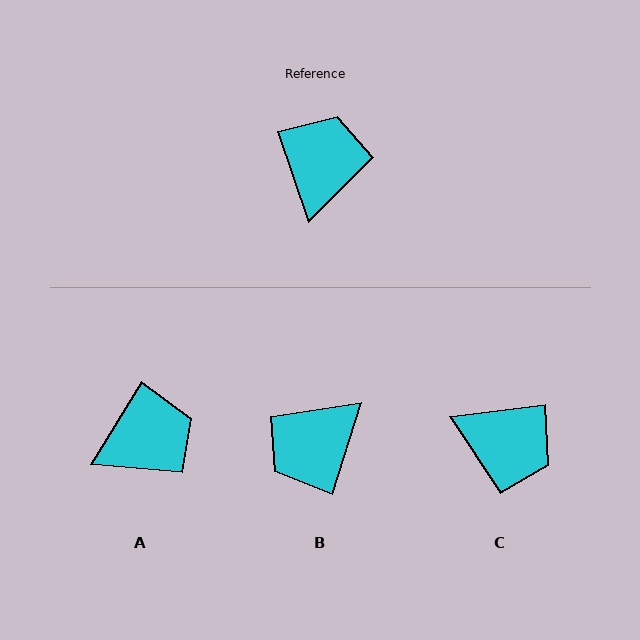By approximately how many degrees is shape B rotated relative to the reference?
Approximately 144 degrees counter-clockwise.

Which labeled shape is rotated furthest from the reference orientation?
B, about 144 degrees away.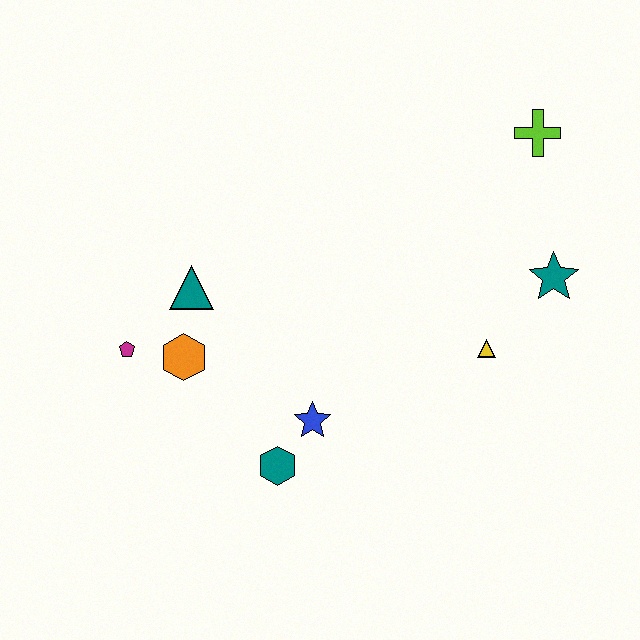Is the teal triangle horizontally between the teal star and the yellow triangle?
No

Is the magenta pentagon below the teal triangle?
Yes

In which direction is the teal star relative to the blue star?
The teal star is to the right of the blue star.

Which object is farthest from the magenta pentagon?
The lime cross is farthest from the magenta pentagon.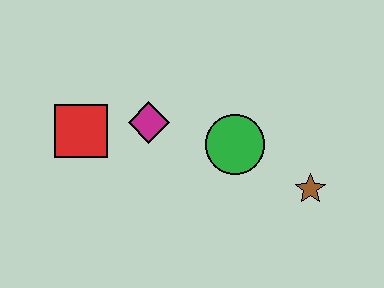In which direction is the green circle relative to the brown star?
The green circle is to the left of the brown star.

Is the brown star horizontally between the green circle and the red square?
No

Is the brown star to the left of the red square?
No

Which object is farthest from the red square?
The brown star is farthest from the red square.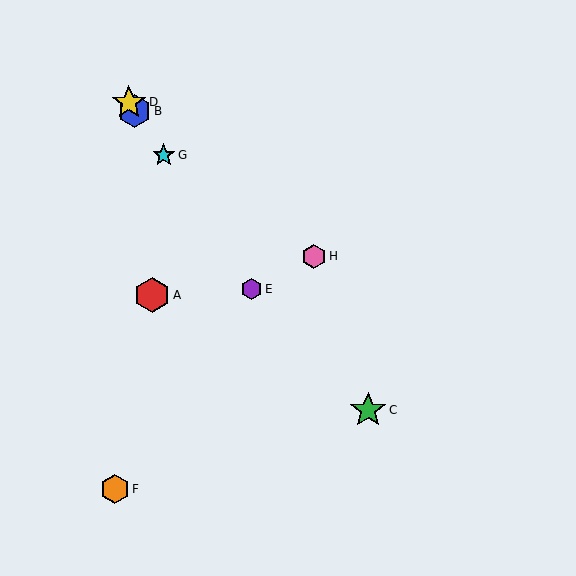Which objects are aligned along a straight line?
Objects B, D, E, G are aligned along a straight line.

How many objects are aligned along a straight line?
4 objects (B, D, E, G) are aligned along a straight line.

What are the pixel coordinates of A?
Object A is at (152, 295).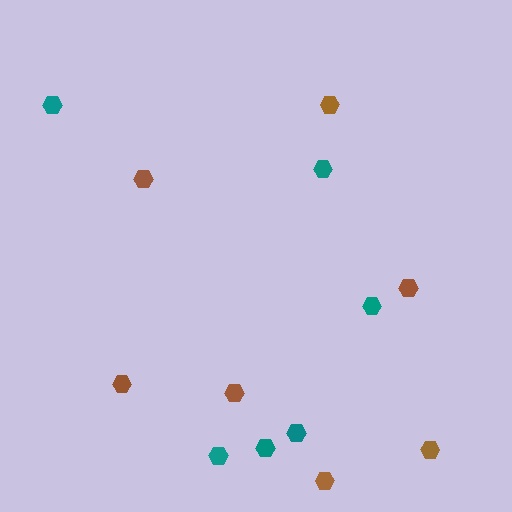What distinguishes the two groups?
There are 2 groups: one group of teal hexagons (6) and one group of brown hexagons (7).